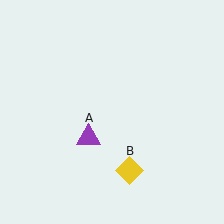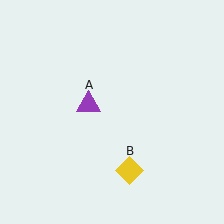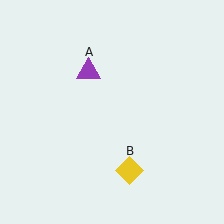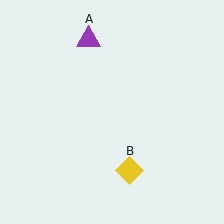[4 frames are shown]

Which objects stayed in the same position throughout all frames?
Yellow diamond (object B) remained stationary.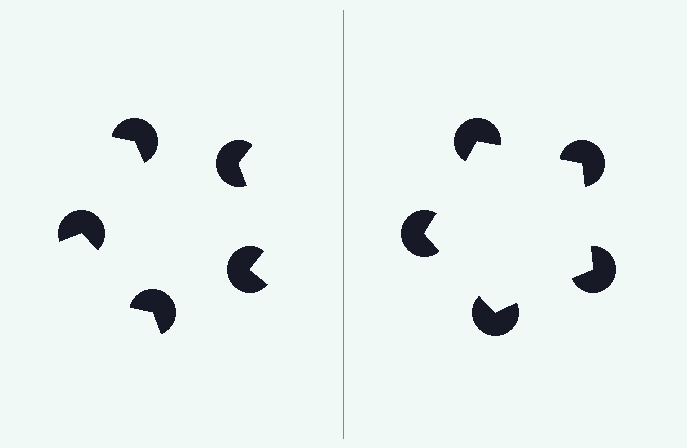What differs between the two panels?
The pac-man discs are positioned identically on both sides; only the wedge orientations differ. On the right they align to a pentagon; on the left they are misaligned.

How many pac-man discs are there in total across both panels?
10 — 5 on each side.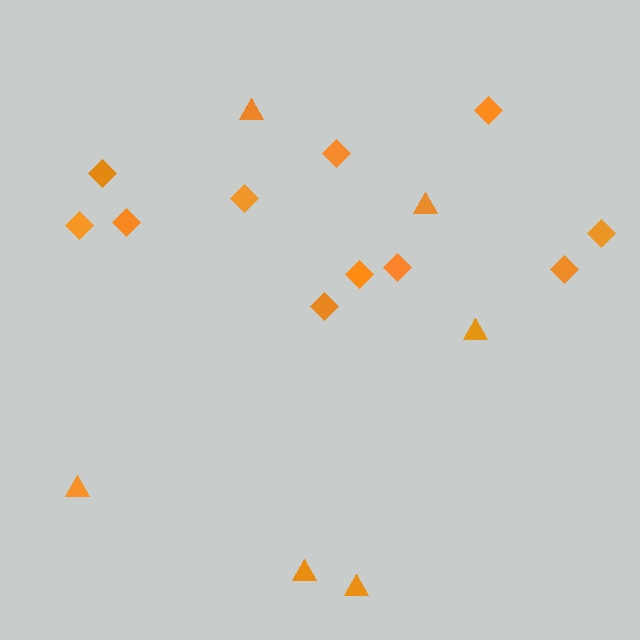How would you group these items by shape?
There are 2 groups: one group of triangles (6) and one group of diamonds (11).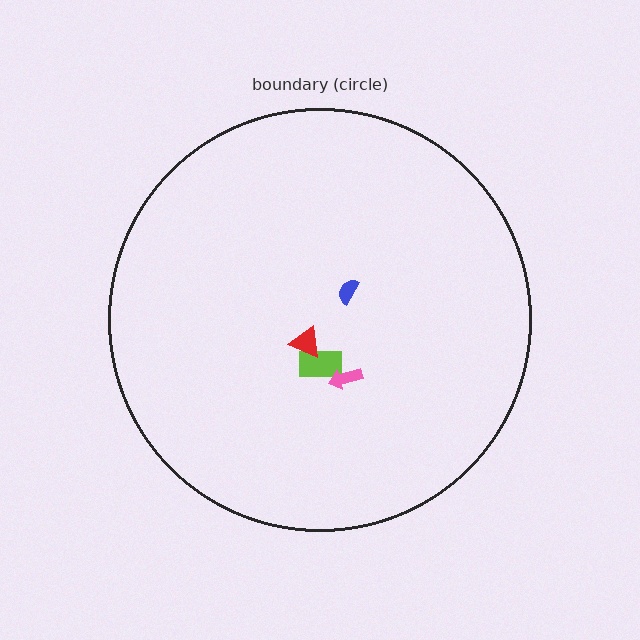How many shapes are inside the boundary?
4 inside, 0 outside.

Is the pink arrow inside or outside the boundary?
Inside.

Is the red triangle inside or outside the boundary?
Inside.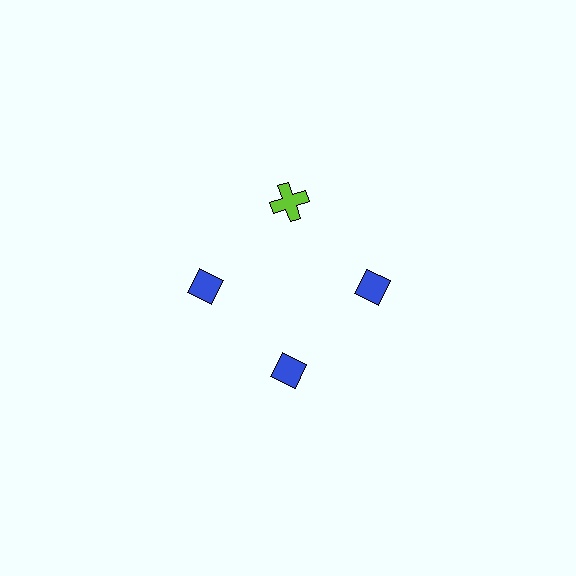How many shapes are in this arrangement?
There are 4 shapes arranged in a ring pattern.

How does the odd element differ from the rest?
It differs in both color (lime instead of blue) and shape (cross instead of diamond).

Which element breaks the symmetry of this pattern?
The lime cross at roughly the 12 o'clock position breaks the symmetry. All other shapes are blue diamonds.